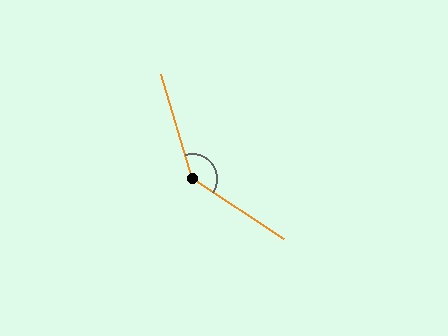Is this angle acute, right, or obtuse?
It is obtuse.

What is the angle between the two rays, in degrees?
Approximately 140 degrees.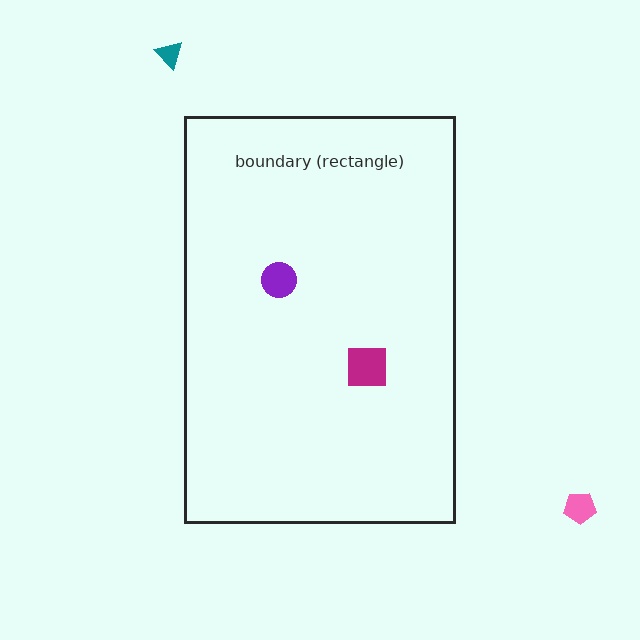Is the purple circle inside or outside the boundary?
Inside.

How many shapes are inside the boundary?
2 inside, 2 outside.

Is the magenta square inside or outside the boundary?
Inside.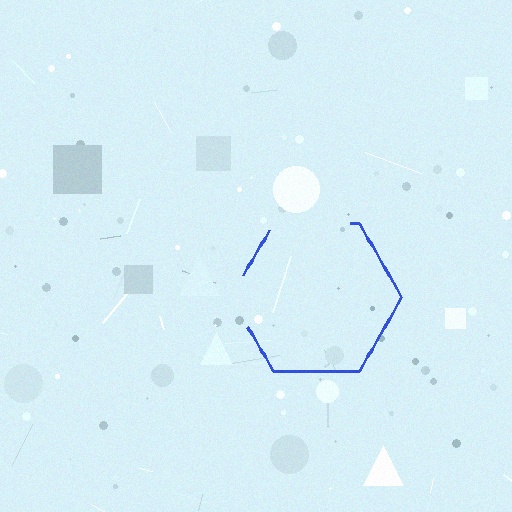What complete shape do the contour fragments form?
The contour fragments form a hexagon.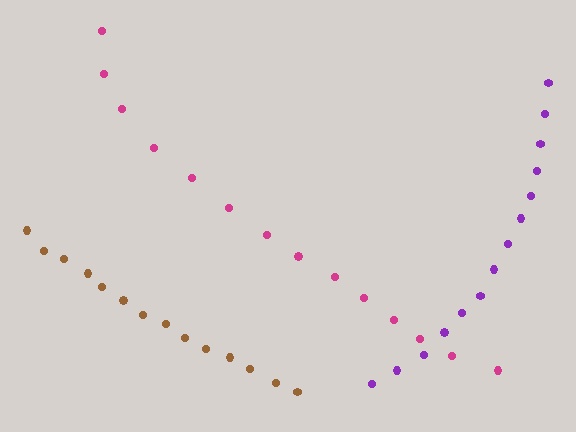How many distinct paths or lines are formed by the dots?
There are 3 distinct paths.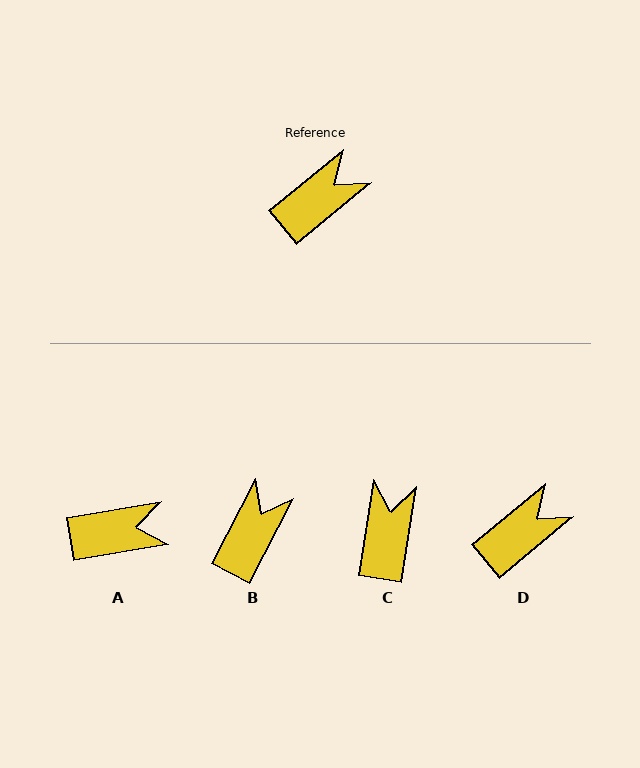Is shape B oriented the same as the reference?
No, it is off by about 23 degrees.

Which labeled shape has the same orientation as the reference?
D.